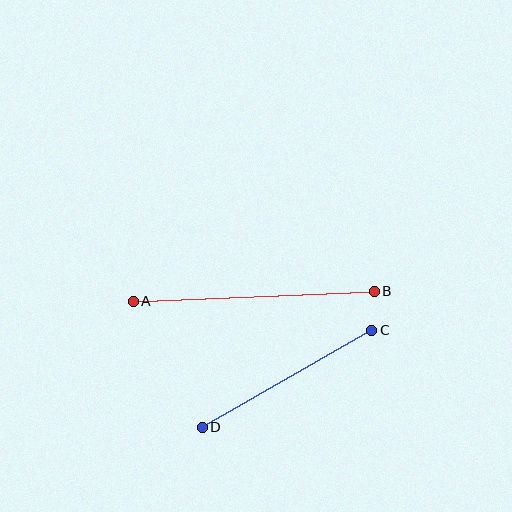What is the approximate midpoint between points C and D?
The midpoint is at approximately (287, 379) pixels.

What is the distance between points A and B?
The distance is approximately 241 pixels.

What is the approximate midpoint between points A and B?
The midpoint is at approximately (254, 296) pixels.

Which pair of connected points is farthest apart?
Points A and B are farthest apart.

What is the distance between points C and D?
The distance is approximately 195 pixels.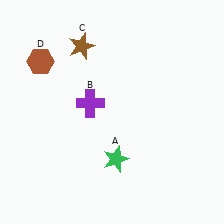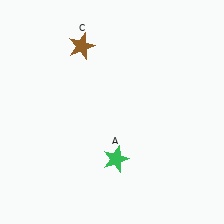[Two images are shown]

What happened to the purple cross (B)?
The purple cross (B) was removed in Image 2. It was in the top-left area of Image 1.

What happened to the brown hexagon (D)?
The brown hexagon (D) was removed in Image 2. It was in the top-left area of Image 1.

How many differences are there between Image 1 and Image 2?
There are 2 differences between the two images.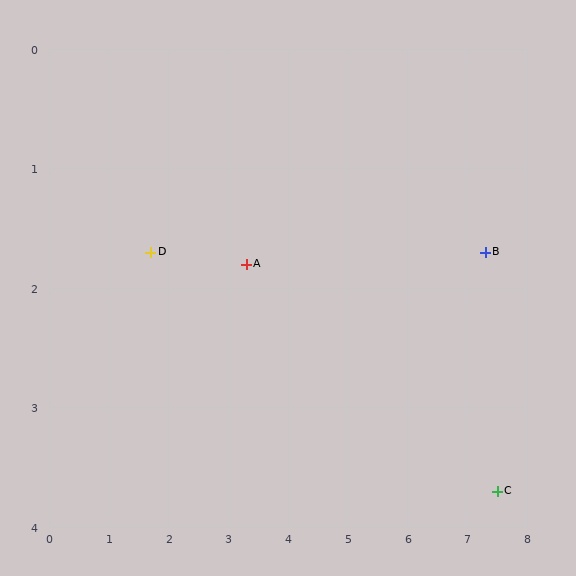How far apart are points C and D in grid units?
Points C and D are about 6.1 grid units apart.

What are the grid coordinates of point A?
Point A is at approximately (3.3, 1.8).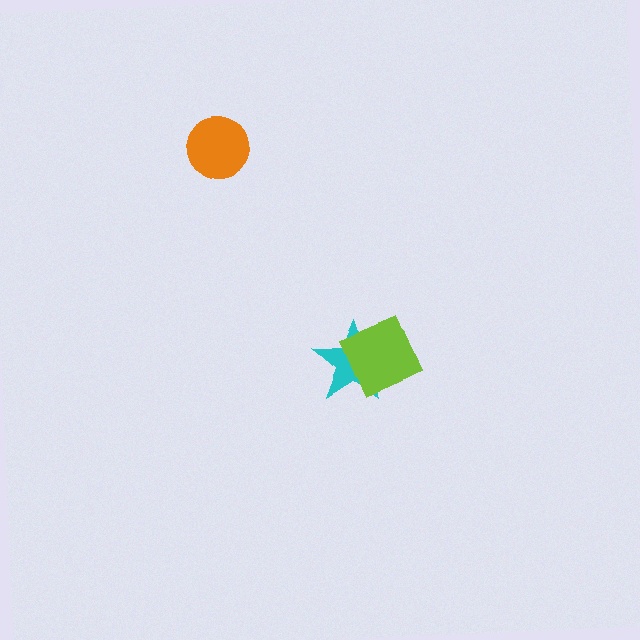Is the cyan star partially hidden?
Yes, it is partially covered by another shape.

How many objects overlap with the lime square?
1 object overlaps with the lime square.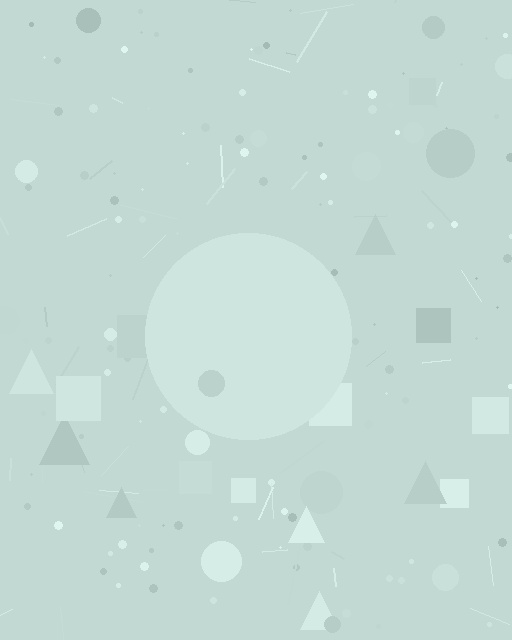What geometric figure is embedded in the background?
A circle is embedded in the background.